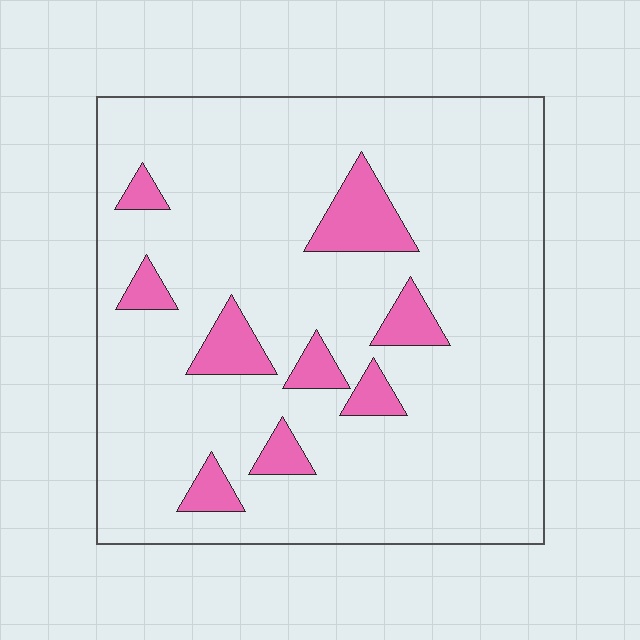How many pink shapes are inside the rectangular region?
9.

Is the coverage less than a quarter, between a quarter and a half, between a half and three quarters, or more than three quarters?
Less than a quarter.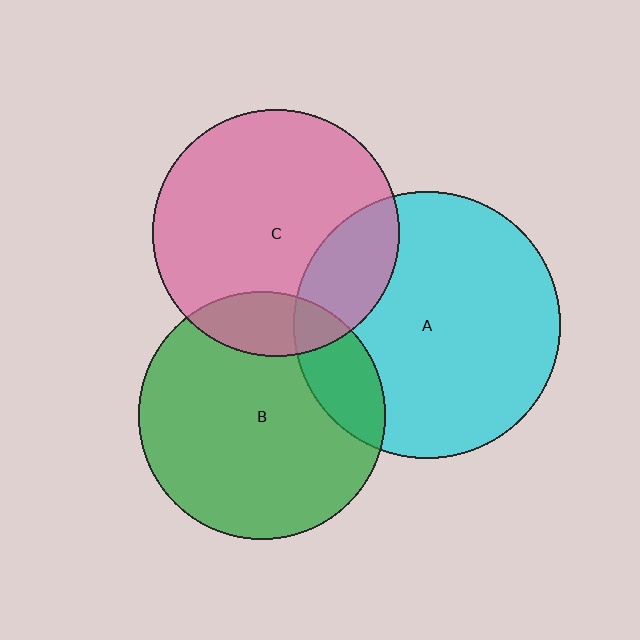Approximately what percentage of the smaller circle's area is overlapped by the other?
Approximately 15%.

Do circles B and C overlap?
Yes.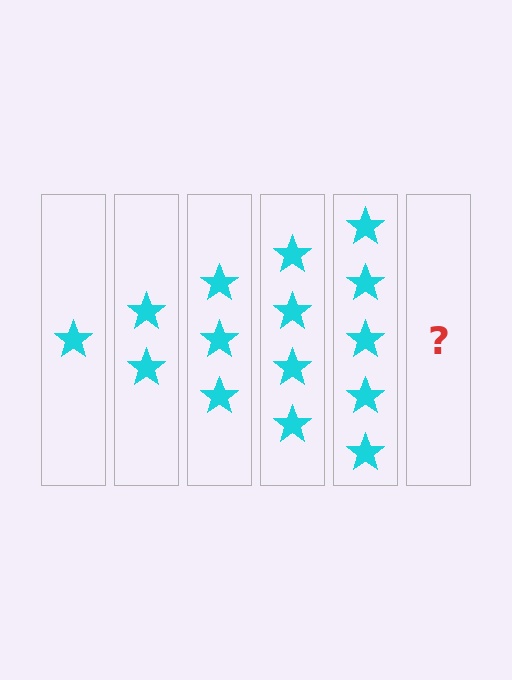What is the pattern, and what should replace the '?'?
The pattern is that each step adds one more star. The '?' should be 6 stars.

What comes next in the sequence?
The next element should be 6 stars.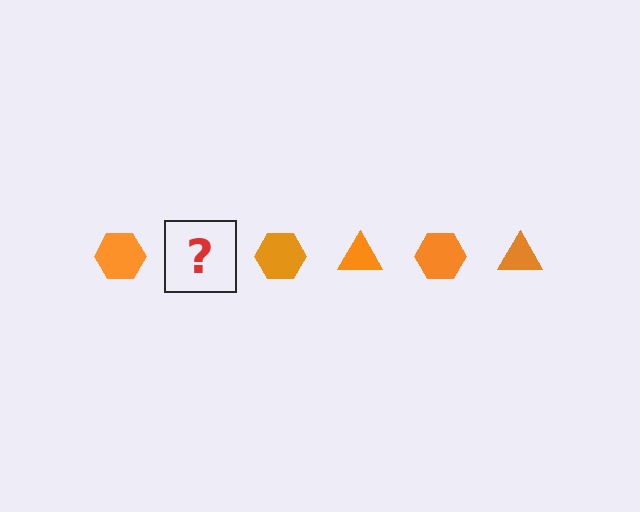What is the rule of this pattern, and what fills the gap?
The rule is that the pattern cycles through hexagon, triangle shapes in orange. The gap should be filled with an orange triangle.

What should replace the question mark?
The question mark should be replaced with an orange triangle.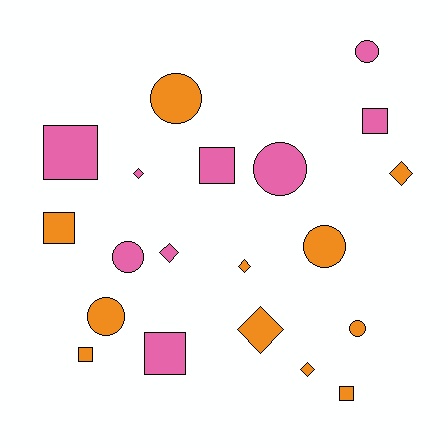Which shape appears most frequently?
Circle, with 7 objects.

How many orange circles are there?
There are 4 orange circles.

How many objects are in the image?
There are 20 objects.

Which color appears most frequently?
Orange, with 11 objects.